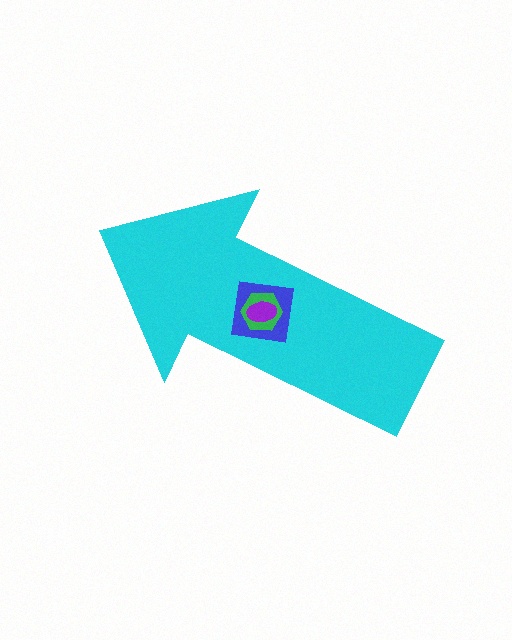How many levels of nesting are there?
4.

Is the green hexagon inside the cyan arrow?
Yes.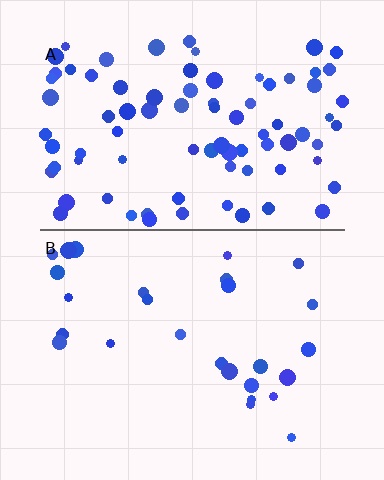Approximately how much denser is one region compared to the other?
Approximately 3.1× — region A over region B.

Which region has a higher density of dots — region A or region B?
A (the top).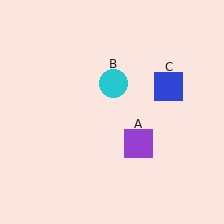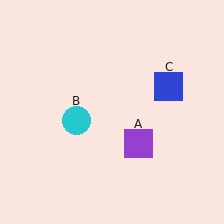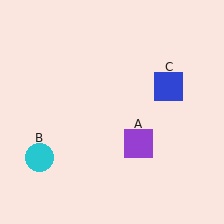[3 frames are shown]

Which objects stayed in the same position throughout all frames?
Purple square (object A) and blue square (object C) remained stationary.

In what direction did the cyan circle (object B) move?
The cyan circle (object B) moved down and to the left.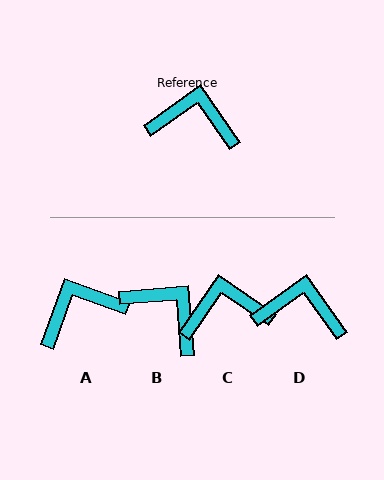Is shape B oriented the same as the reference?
No, it is off by about 31 degrees.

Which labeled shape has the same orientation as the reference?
D.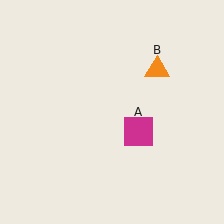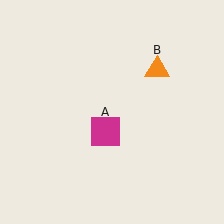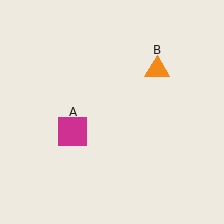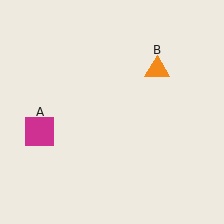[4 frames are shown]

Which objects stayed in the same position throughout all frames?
Orange triangle (object B) remained stationary.